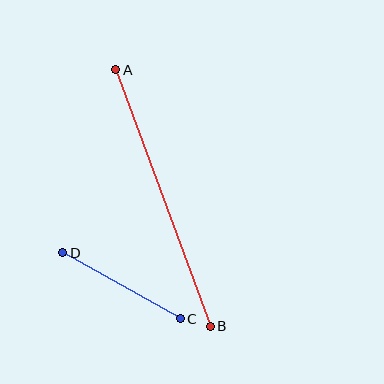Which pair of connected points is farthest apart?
Points A and B are farthest apart.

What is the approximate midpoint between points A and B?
The midpoint is at approximately (163, 198) pixels.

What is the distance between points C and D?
The distance is approximately 135 pixels.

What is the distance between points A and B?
The distance is approximately 273 pixels.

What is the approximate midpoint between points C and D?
The midpoint is at approximately (121, 286) pixels.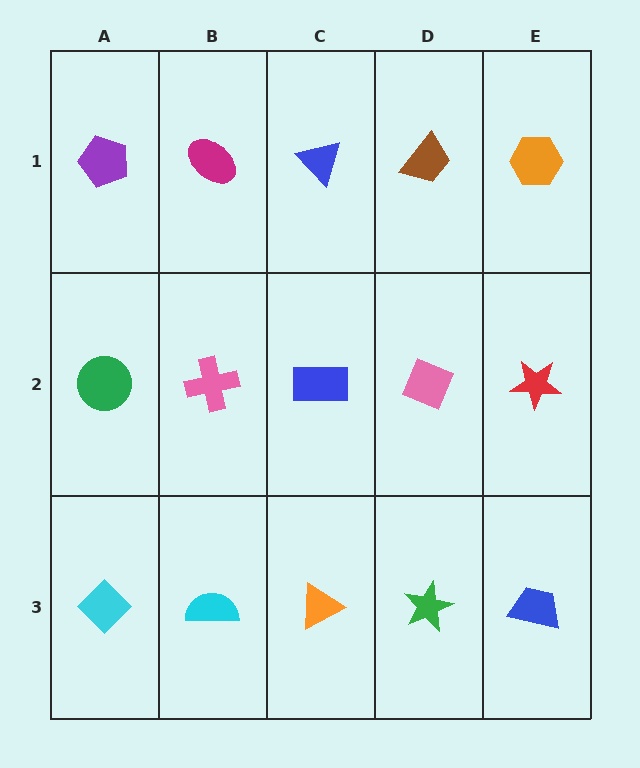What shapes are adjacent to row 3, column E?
A red star (row 2, column E), a green star (row 3, column D).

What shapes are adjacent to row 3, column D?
A pink diamond (row 2, column D), an orange triangle (row 3, column C), a blue trapezoid (row 3, column E).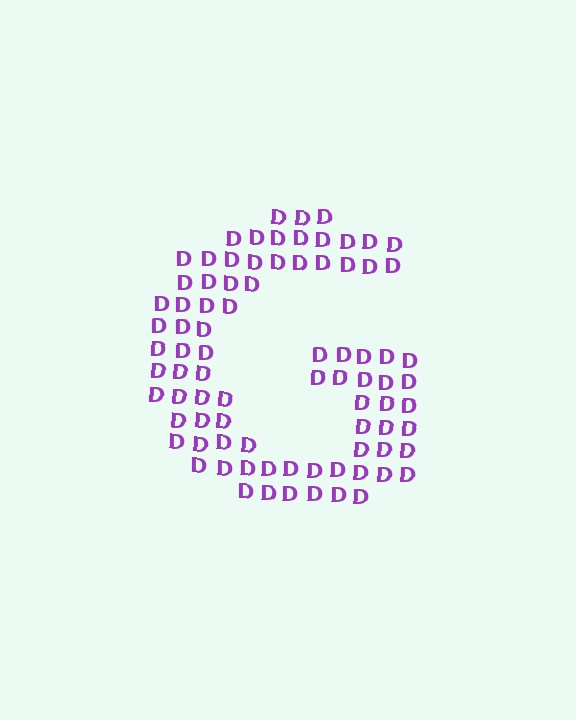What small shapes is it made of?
It is made of small letter D's.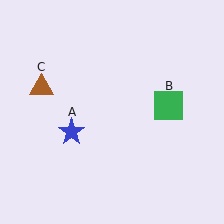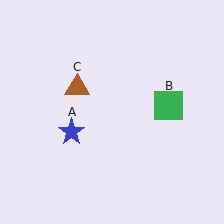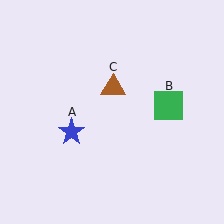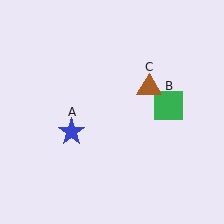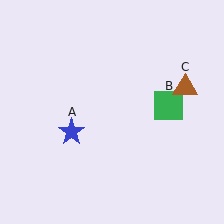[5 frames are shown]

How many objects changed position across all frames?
1 object changed position: brown triangle (object C).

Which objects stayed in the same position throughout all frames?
Blue star (object A) and green square (object B) remained stationary.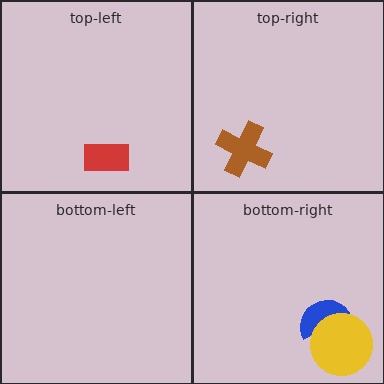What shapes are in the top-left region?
The red rectangle.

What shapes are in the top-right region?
The brown cross.